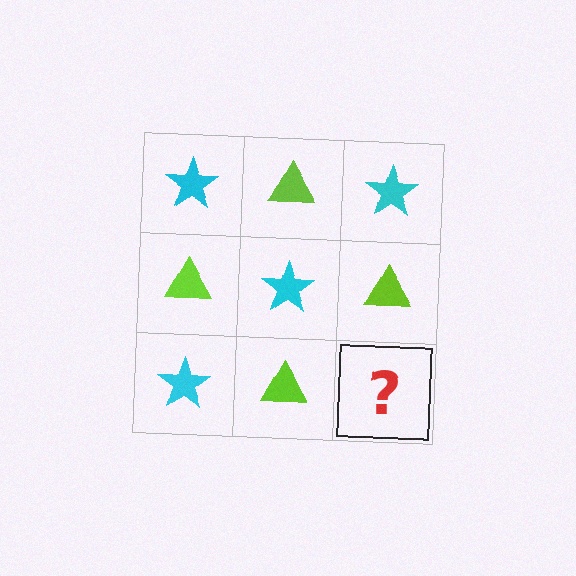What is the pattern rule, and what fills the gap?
The rule is that it alternates cyan star and lime triangle in a checkerboard pattern. The gap should be filled with a cyan star.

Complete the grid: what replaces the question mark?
The question mark should be replaced with a cyan star.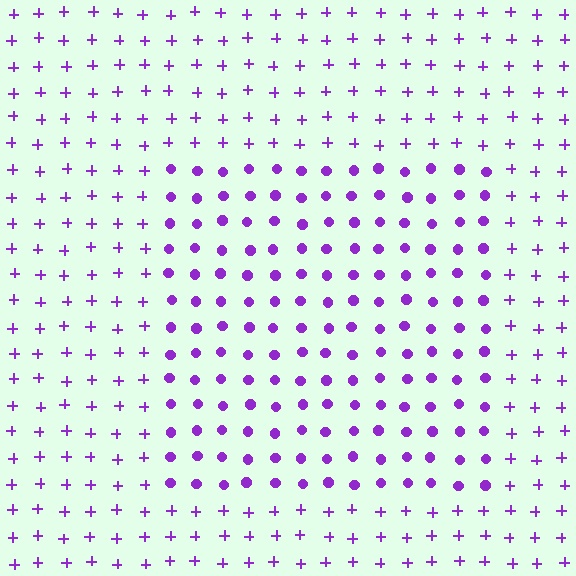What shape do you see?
I see a rectangle.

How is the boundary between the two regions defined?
The boundary is defined by a change in element shape: circles inside vs. plus signs outside. All elements share the same color and spacing.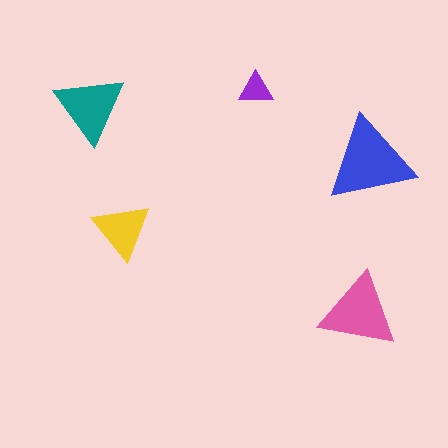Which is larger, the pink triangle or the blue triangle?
The blue one.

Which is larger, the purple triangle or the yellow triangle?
The yellow one.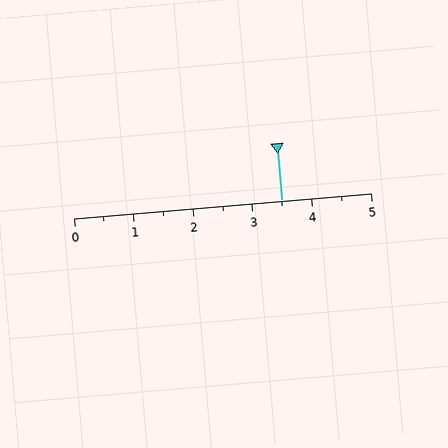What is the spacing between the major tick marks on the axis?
The major ticks are spaced 1 apart.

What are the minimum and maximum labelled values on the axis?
The axis runs from 0 to 5.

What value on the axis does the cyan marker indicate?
The marker indicates approximately 3.5.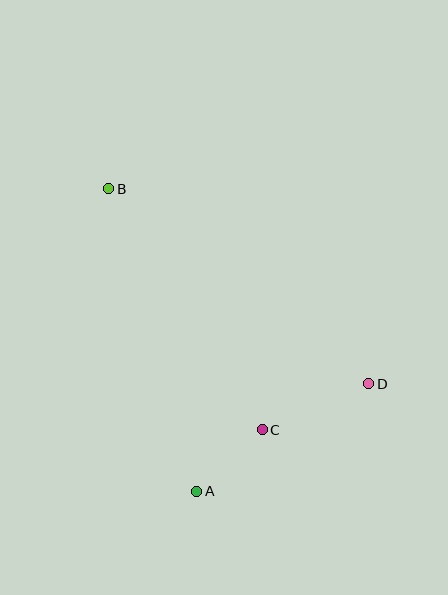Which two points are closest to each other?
Points A and C are closest to each other.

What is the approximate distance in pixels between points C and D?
The distance between C and D is approximately 116 pixels.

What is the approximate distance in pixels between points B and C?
The distance between B and C is approximately 286 pixels.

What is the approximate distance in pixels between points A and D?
The distance between A and D is approximately 203 pixels.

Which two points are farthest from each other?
Points B and D are farthest from each other.